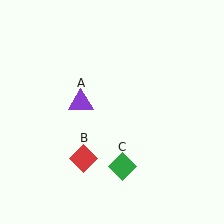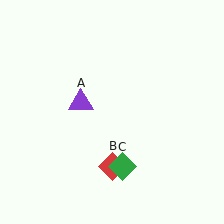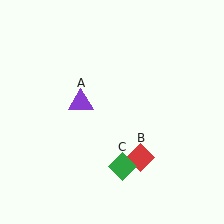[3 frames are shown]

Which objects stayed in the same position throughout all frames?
Purple triangle (object A) and green diamond (object C) remained stationary.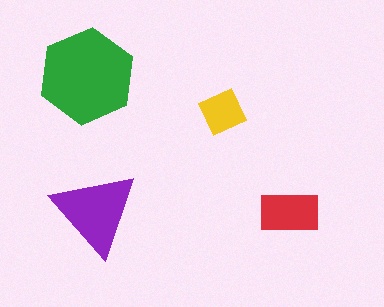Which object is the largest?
The green hexagon.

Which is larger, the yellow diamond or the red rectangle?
The red rectangle.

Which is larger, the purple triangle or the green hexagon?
The green hexagon.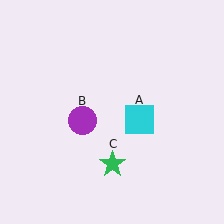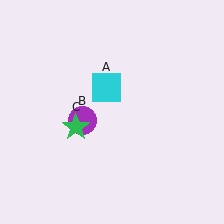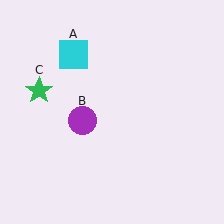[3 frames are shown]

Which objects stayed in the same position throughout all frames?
Purple circle (object B) remained stationary.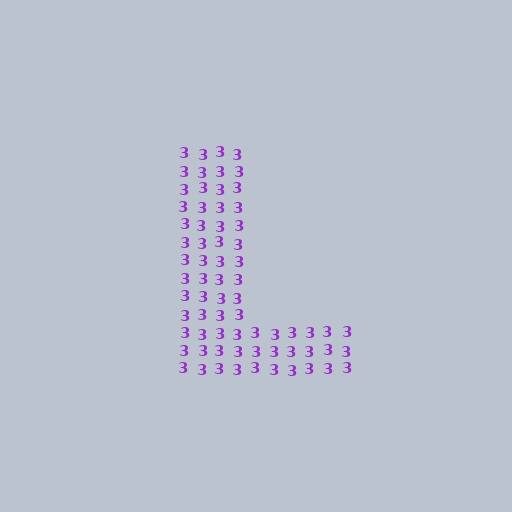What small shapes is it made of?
It is made of small digit 3's.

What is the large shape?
The large shape is the letter L.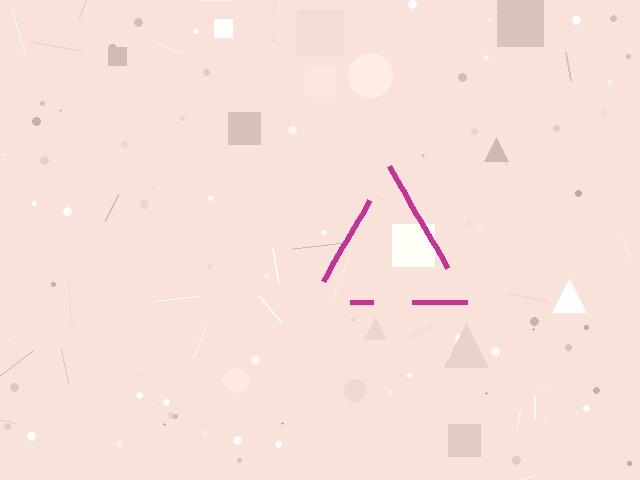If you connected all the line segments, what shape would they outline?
They would outline a triangle.